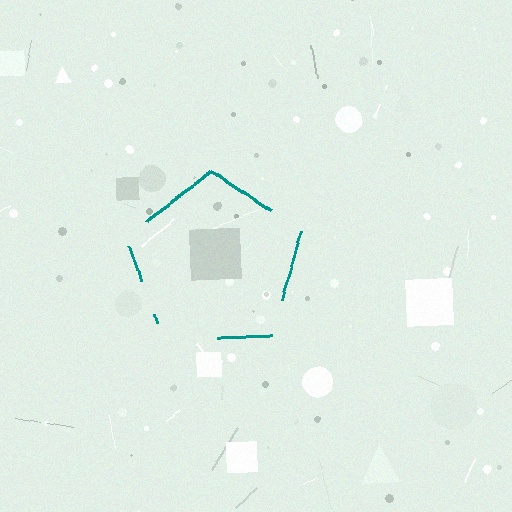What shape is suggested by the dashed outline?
The dashed outline suggests a pentagon.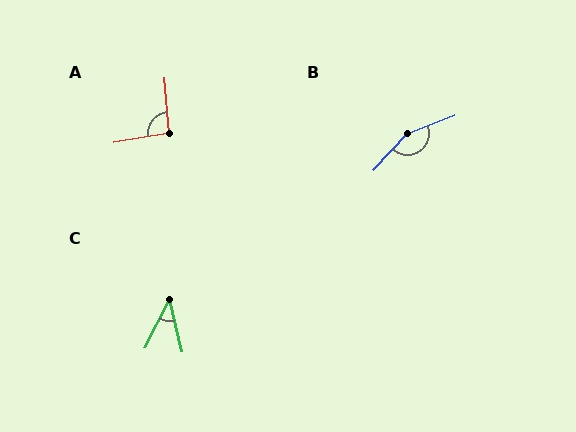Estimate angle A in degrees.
Approximately 95 degrees.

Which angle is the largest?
B, at approximately 154 degrees.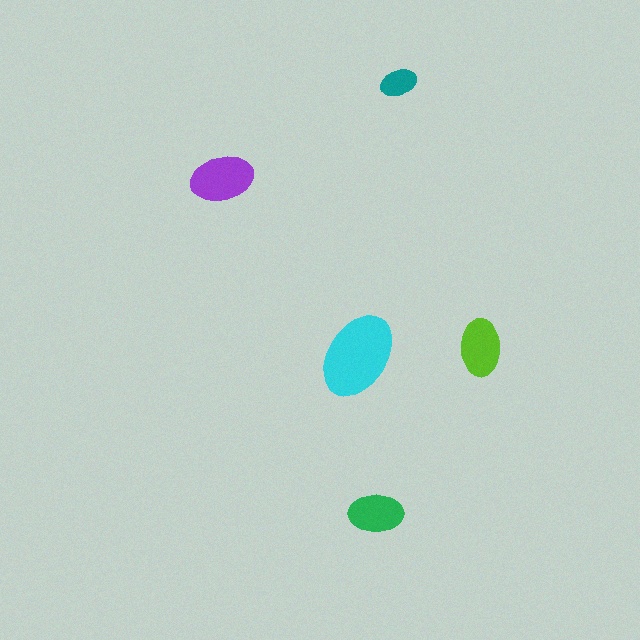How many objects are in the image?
There are 5 objects in the image.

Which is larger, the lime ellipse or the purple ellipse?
The purple one.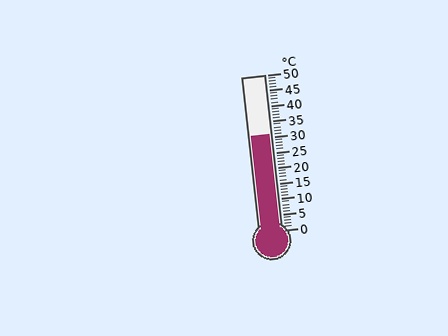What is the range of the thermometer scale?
The thermometer scale ranges from 0°C to 50°C.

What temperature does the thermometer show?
The thermometer shows approximately 31°C.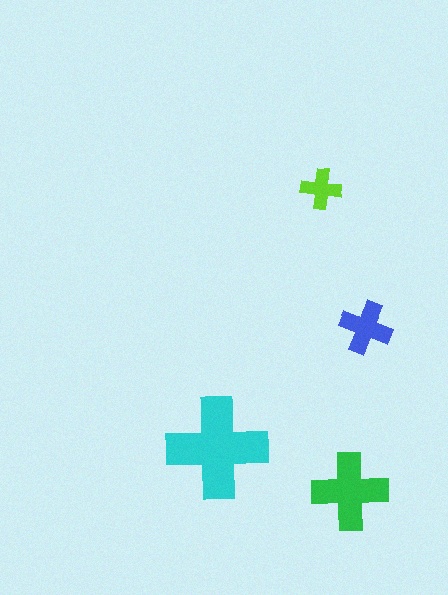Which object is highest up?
The lime cross is topmost.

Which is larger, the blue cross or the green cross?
The green one.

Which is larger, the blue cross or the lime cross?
The blue one.